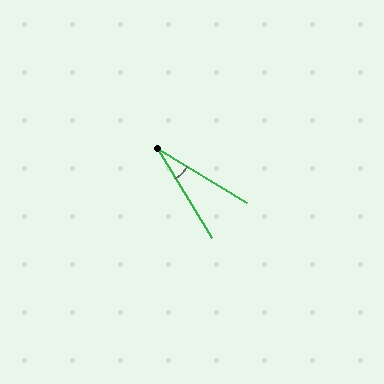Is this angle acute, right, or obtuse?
It is acute.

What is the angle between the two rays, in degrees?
Approximately 28 degrees.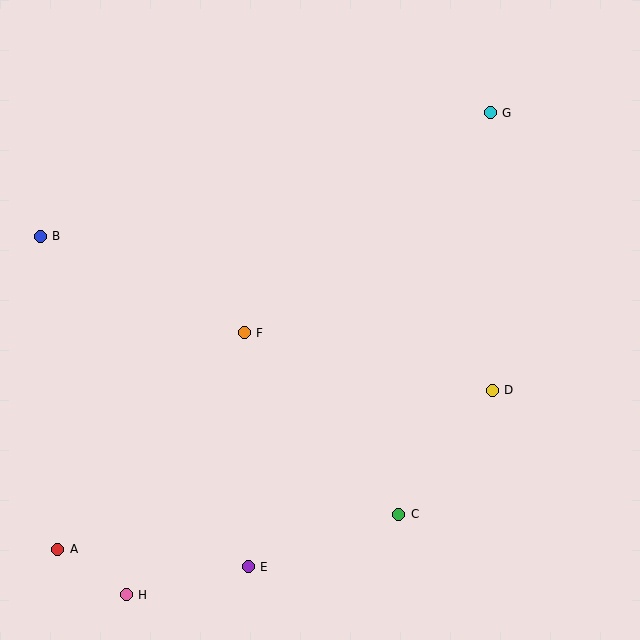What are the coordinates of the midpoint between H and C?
The midpoint between H and C is at (263, 554).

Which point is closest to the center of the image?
Point F at (244, 333) is closest to the center.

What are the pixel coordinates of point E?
Point E is at (248, 567).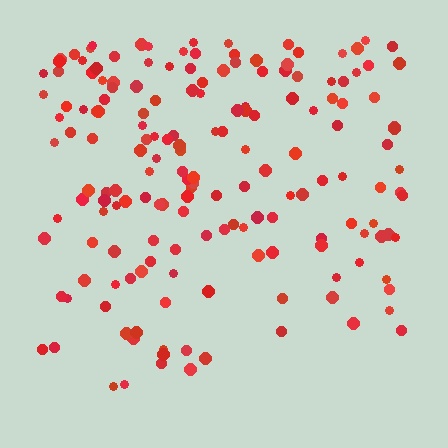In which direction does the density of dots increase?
From bottom to top, with the top side densest.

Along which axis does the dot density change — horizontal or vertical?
Vertical.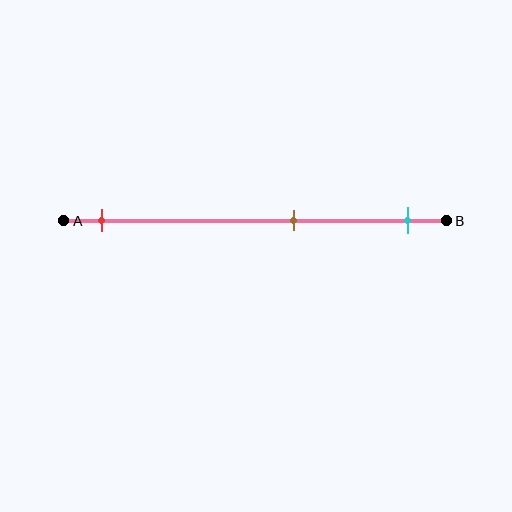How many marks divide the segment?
There are 3 marks dividing the segment.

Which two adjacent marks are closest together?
The brown and cyan marks are the closest adjacent pair.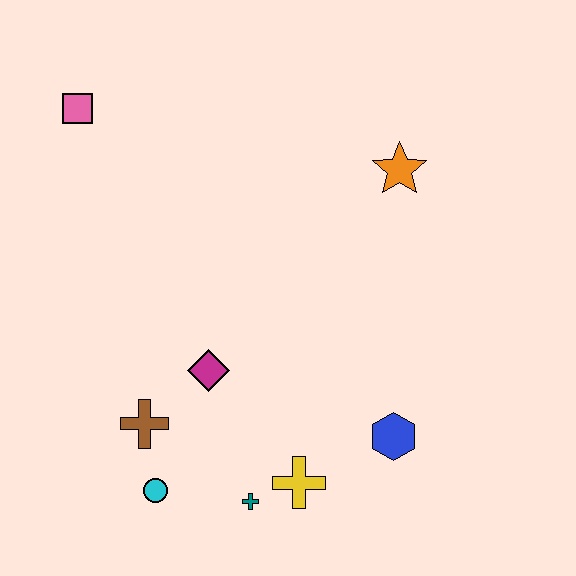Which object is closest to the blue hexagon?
The yellow cross is closest to the blue hexagon.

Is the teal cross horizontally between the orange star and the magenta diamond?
Yes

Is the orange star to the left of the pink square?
No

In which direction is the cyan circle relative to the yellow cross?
The cyan circle is to the left of the yellow cross.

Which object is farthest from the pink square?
The blue hexagon is farthest from the pink square.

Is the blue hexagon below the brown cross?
Yes